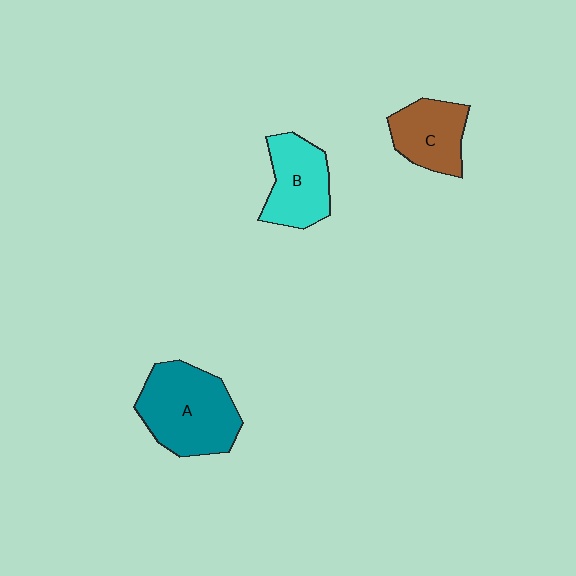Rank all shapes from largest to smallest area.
From largest to smallest: A (teal), B (cyan), C (brown).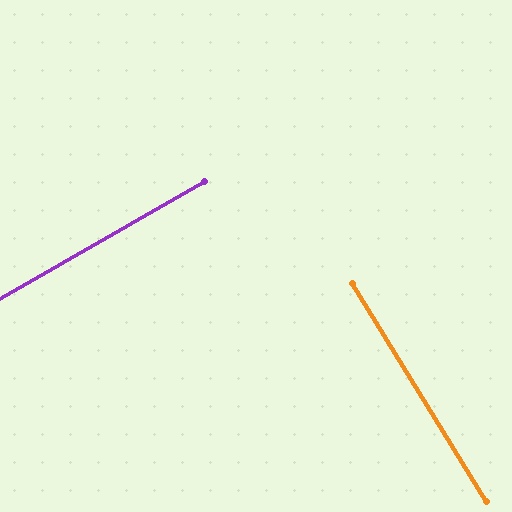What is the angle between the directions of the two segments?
Approximately 88 degrees.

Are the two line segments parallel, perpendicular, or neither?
Perpendicular — they meet at approximately 88°.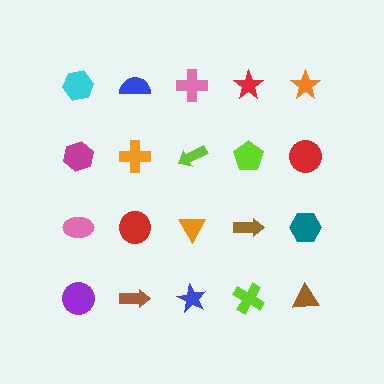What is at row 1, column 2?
A blue semicircle.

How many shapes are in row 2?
5 shapes.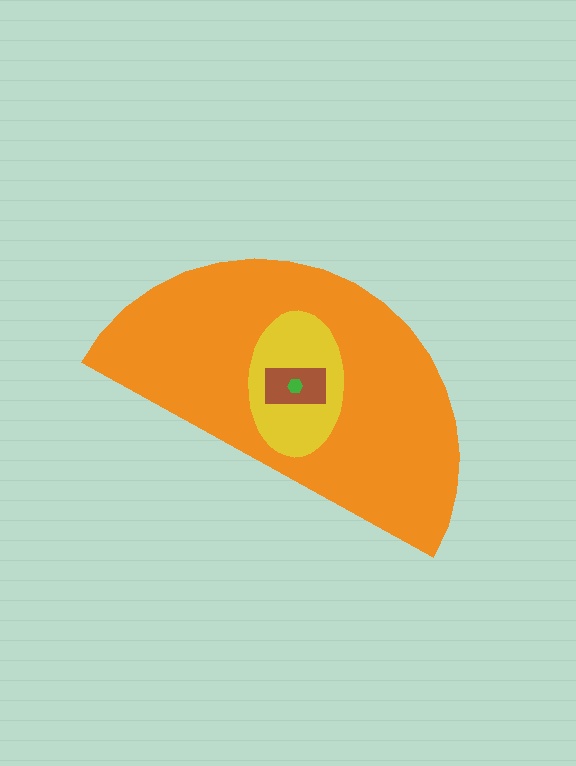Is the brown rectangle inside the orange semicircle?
Yes.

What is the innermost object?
The green hexagon.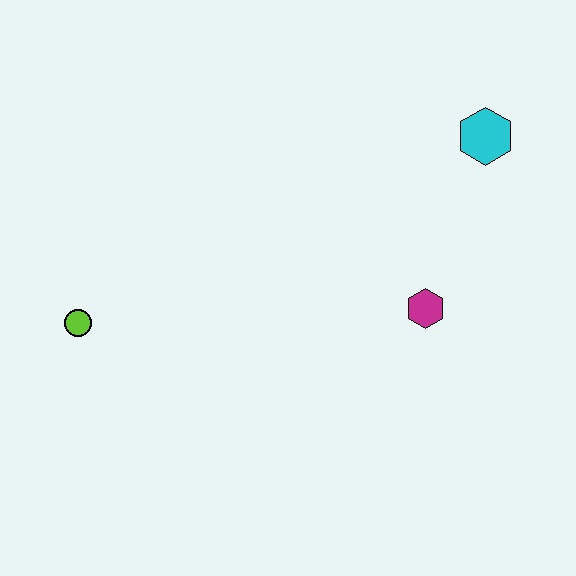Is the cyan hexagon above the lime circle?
Yes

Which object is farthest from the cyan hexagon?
The lime circle is farthest from the cyan hexagon.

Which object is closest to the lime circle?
The magenta hexagon is closest to the lime circle.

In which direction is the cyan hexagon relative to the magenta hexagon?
The cyan hexagon is above the magenta hexagon.